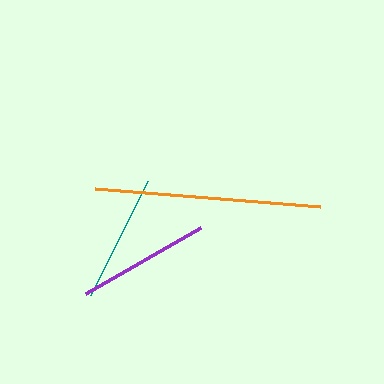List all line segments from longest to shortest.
From longest to shortest: orange, purple, teal.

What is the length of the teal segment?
The teal segment is approximately 127 pixels long.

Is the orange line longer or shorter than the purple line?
The orange line is longer than the purple line.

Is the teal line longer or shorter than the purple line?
The purple line is longer than the teal line.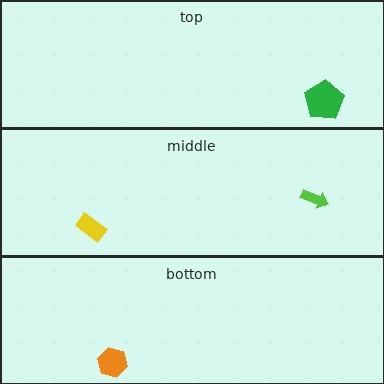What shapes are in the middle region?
The lime arrow, the yellow rectangle.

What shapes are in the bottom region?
The orange hexagon.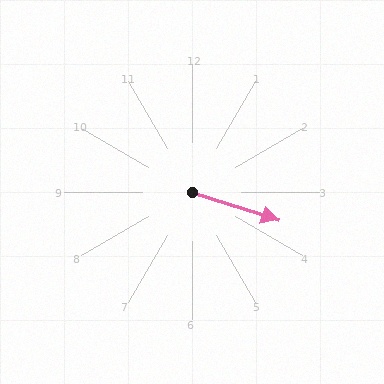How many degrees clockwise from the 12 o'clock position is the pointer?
Approximately 108 degrees.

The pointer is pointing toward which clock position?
Roughly 4 o'clock.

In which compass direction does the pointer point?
East.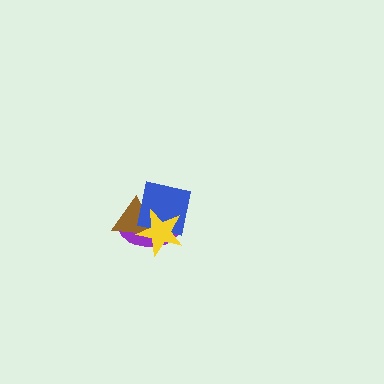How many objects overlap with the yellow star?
3 objects overlap with the yellow star.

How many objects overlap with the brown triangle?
3 objects overlap with the brown triangle.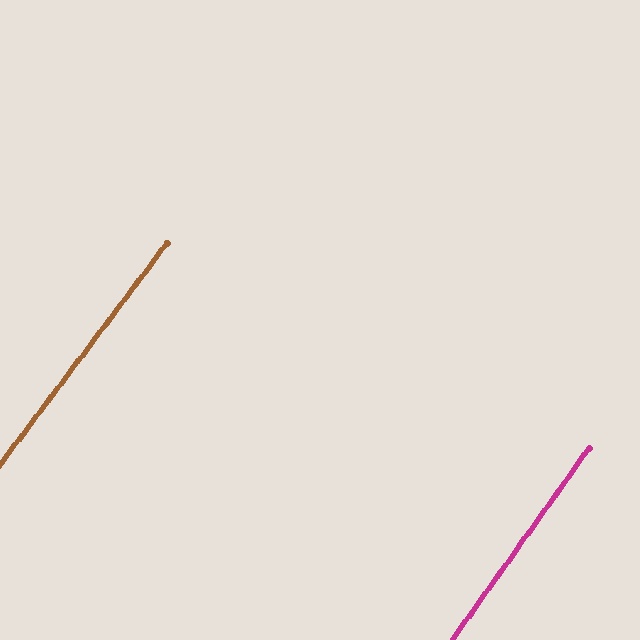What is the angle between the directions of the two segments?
Approximately 2 degrees.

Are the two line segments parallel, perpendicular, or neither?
Parallel — their directions differ by only 1.8°.